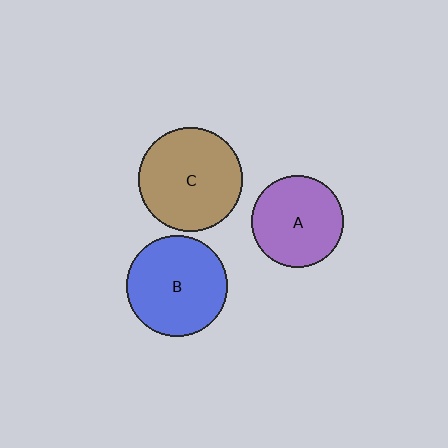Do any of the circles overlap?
No, none of the circles overlap.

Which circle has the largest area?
Circle C (brown).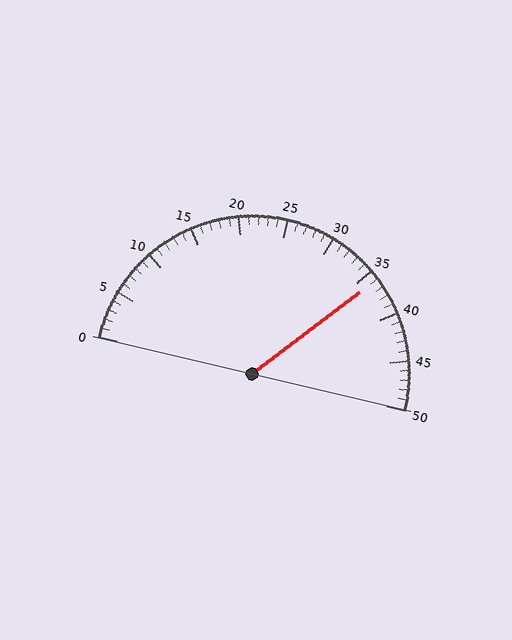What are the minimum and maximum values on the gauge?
The gauge ranges from 0 to 50.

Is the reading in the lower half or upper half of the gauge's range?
The reading is in the upper half of the range (0 to 50).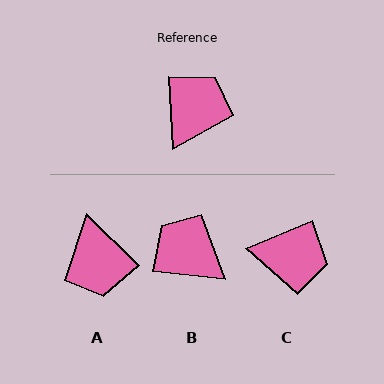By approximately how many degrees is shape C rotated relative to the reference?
Approximately 70 degrees clockwise.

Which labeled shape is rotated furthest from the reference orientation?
A, about 137 degrees away.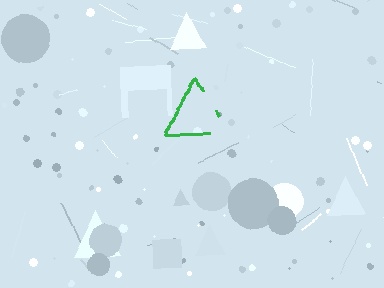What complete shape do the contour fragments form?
The contour fragments form a triangle.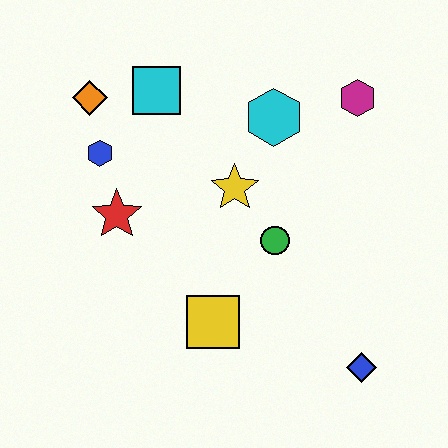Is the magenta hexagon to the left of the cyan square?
No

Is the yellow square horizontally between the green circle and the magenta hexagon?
No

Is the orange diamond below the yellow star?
No